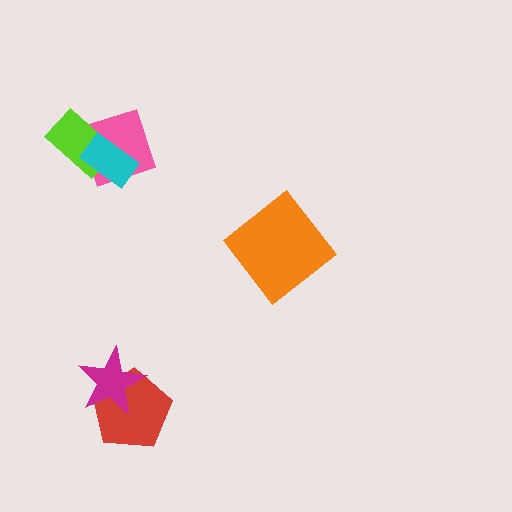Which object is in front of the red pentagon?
The magenta star is in front of the red pentagon.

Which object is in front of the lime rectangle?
The cyan rectangle is in front of the lime rectangle.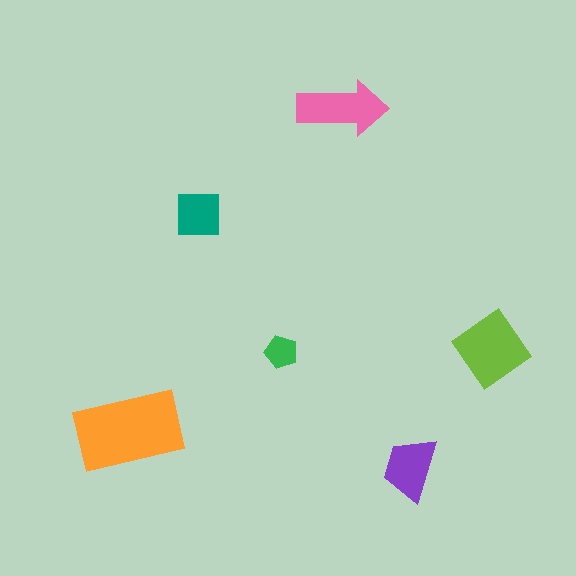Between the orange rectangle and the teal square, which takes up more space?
The orange rectangle.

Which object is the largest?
The orange rectangle.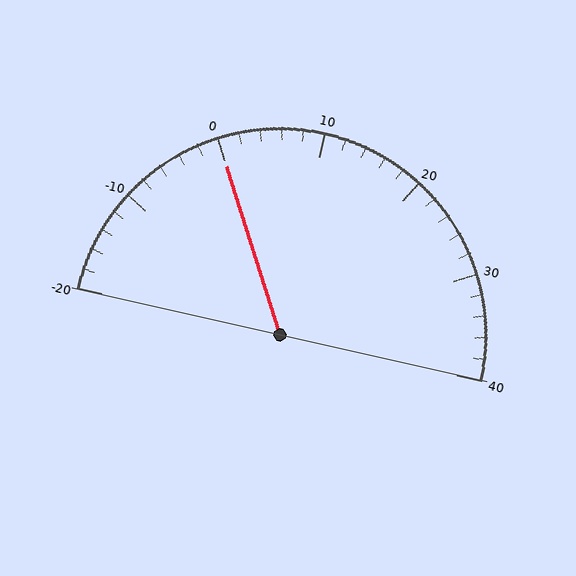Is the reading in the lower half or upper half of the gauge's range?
The reading is in the lower half of the range (-20 to 40).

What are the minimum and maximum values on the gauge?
The gauge ranges from -20 to 40.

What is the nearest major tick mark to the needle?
The nearest major tick mark is 0.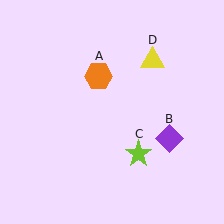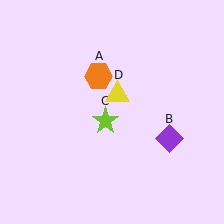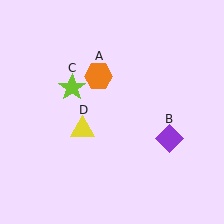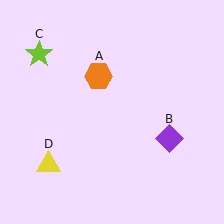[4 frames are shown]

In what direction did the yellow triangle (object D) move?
The yellow triangle (object D) moved down and to the left.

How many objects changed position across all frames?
2 objects changed position: lime star (object C), yellow triangle (object D).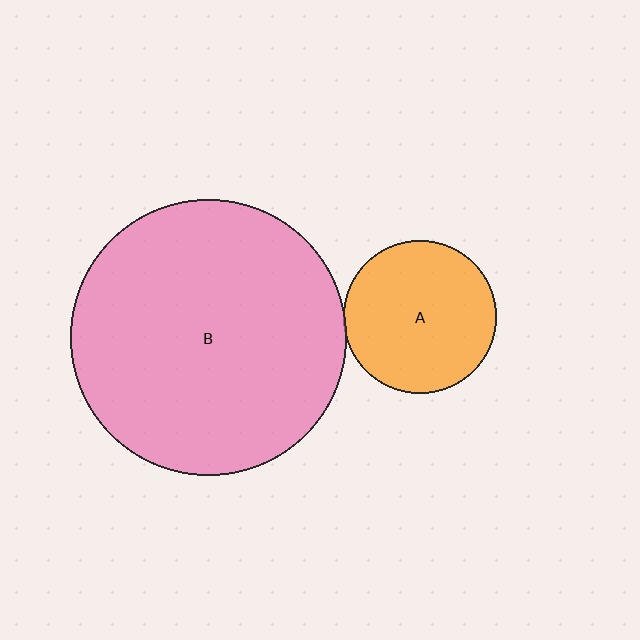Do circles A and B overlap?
Yes.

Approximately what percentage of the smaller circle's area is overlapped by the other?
Approximately 5%.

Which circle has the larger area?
Circle B (pink).